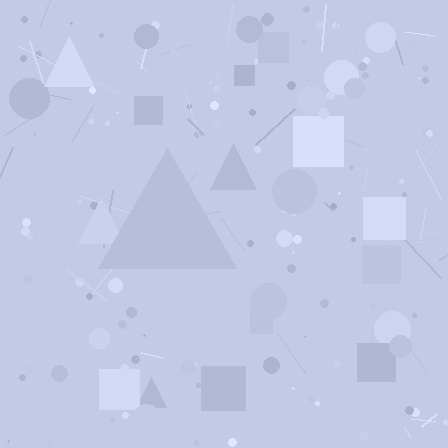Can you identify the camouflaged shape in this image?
The camouflaged shape is a triangle.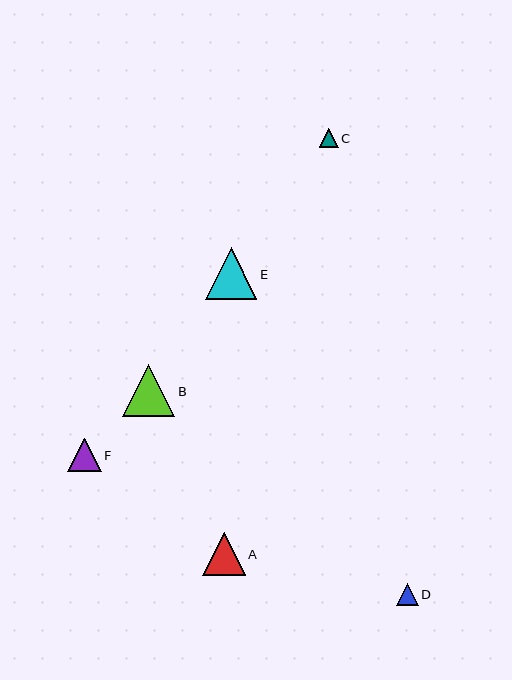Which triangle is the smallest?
Triangle C is the smallest with a size of approximately 19 pixels.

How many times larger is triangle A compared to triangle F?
Triangle A is approximately 1.3 times the size of triangle F.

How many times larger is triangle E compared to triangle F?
Triangle E is approximately 1.5 times the size of triangle F.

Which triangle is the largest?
Triangle B is the largest with a size of approximately 52 pixels.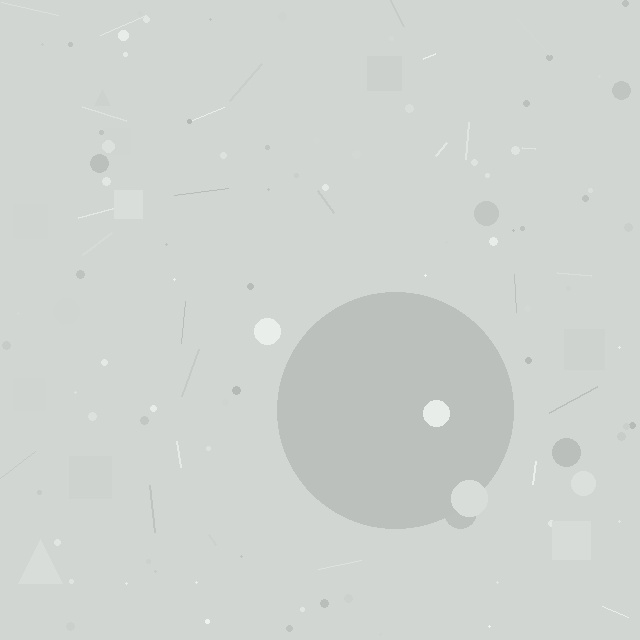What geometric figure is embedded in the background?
A circle is embedded in the background.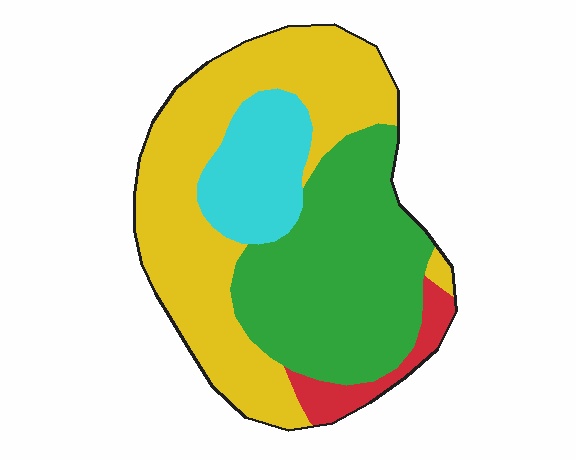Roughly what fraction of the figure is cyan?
Cyan takes up about one eighth (1/8) of the figure.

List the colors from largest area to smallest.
From largest to smallest: yellow, green, cyan, red.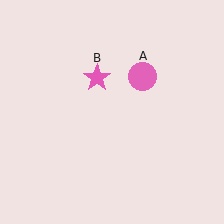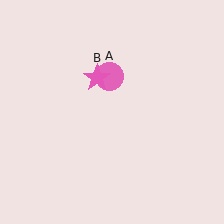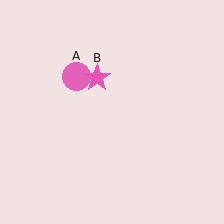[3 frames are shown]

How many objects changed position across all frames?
1 object changed position: pink circle (object A).